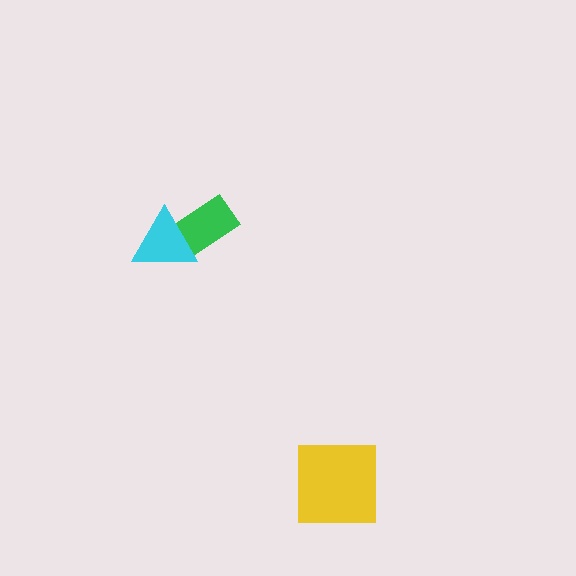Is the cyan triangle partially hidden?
No, no other shape covers it.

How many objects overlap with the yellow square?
0 objects overlap with the yellow square.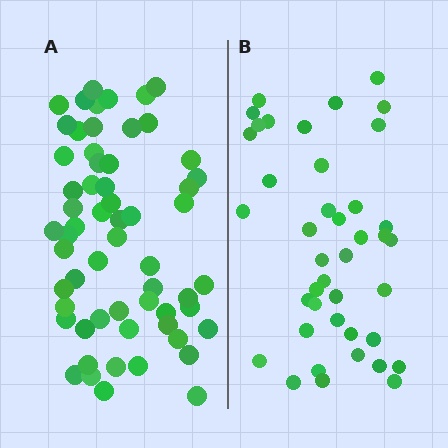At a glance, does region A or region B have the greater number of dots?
Region A (the left region) has more dots.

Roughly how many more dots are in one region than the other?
Region A has approximately 20 more dots than region B.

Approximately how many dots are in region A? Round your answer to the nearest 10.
About 60 dots.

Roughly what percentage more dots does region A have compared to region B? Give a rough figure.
About 45% more.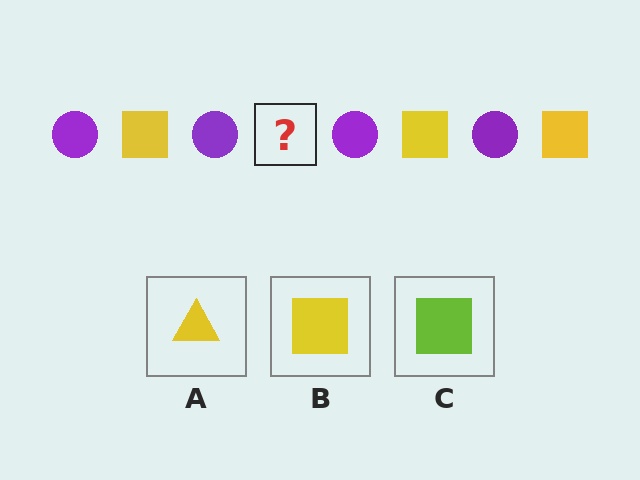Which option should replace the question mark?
Option B.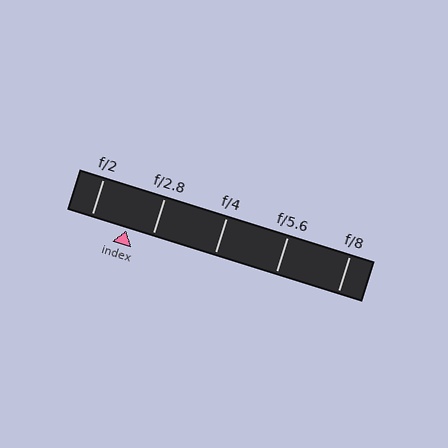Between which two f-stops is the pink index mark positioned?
The index mark is between f/2 and f/2.8.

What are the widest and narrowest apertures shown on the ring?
The widest aperture shown is f/2 and the narrowest is f/8.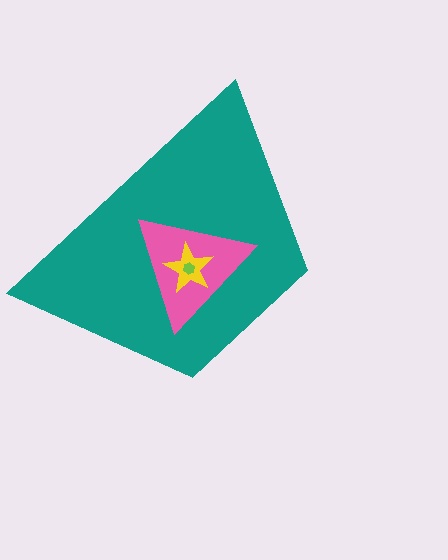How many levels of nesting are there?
4.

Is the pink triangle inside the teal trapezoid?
Yes.